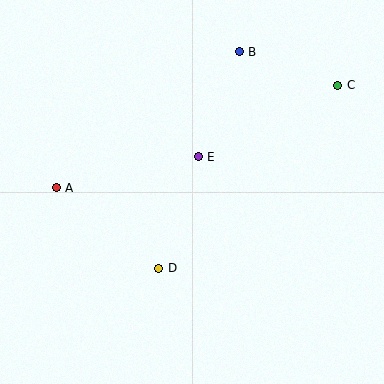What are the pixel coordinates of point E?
Point E is at (198, 157).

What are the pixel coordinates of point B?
Point B is at (239, 52).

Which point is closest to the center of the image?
Point E at (198, 157) is closest to the center.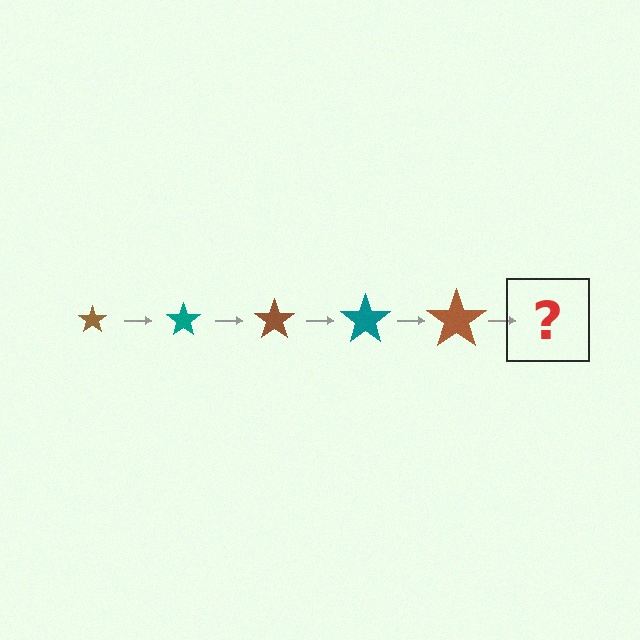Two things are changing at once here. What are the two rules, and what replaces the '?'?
The two rules are that the star grows larger each step and the color cycles through brown and teal. The '?' should be a teal star, larger than the previous one.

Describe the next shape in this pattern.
It should be a teal star, larger than the previous one.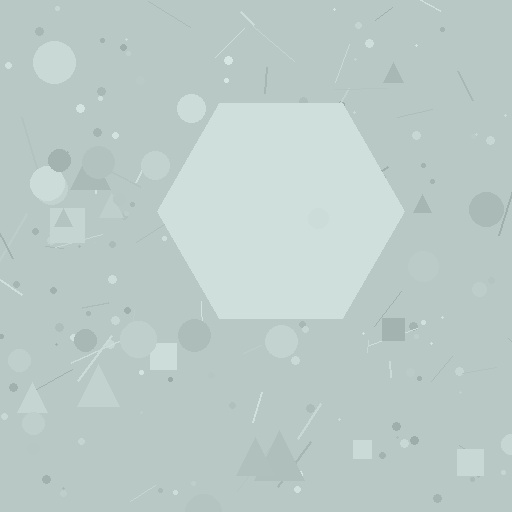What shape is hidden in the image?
A hexagon is hidden in the image.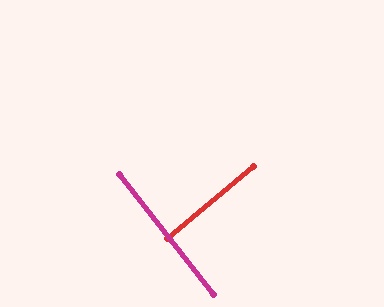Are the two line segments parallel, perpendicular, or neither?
Perpendicular — they meet at approximately 88°.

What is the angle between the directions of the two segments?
Approximately 88 degrees.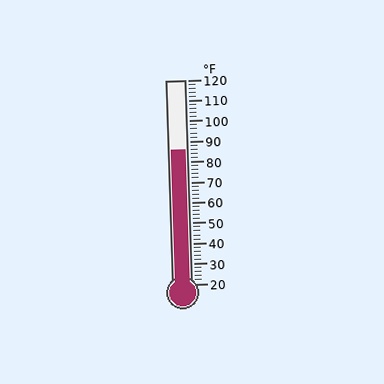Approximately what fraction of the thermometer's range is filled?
The thermometer is filled to approximately 65% of its range.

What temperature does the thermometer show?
The thermometer shows approximately 86°F.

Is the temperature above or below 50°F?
The temperature is above 50°F.